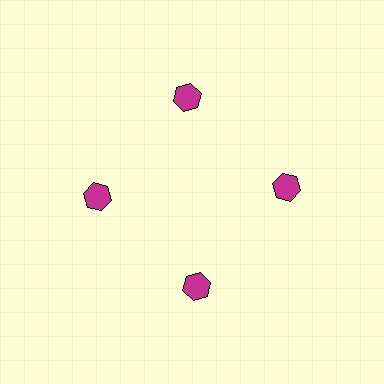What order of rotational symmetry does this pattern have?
This pattern has 4-fold rotational symmetry.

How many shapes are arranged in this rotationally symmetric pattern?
There are 4 shapes, arranged in 4 groups of 1.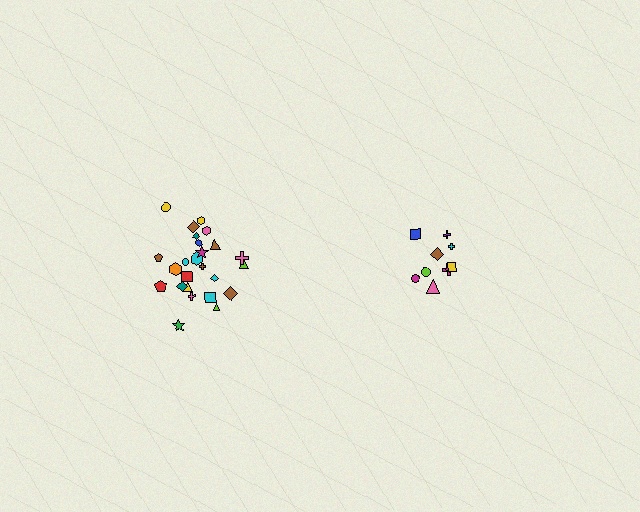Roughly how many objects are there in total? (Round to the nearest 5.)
Roughly 35 objects in total.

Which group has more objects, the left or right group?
The left group.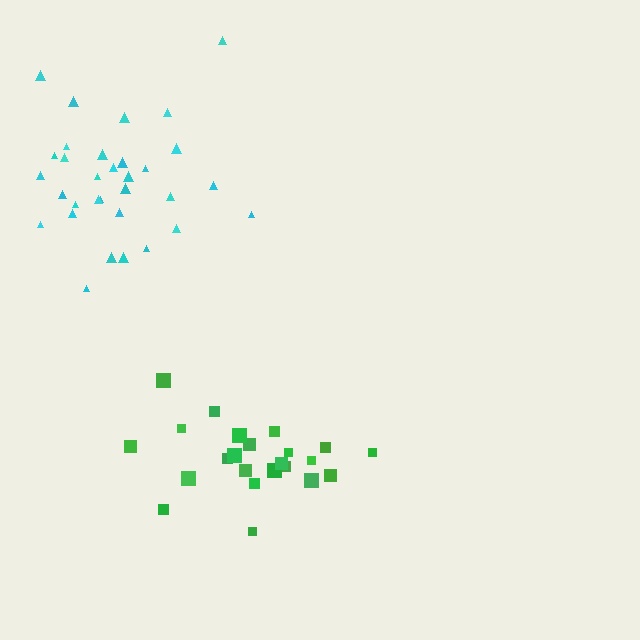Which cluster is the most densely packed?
Cyan.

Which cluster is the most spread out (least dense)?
Green.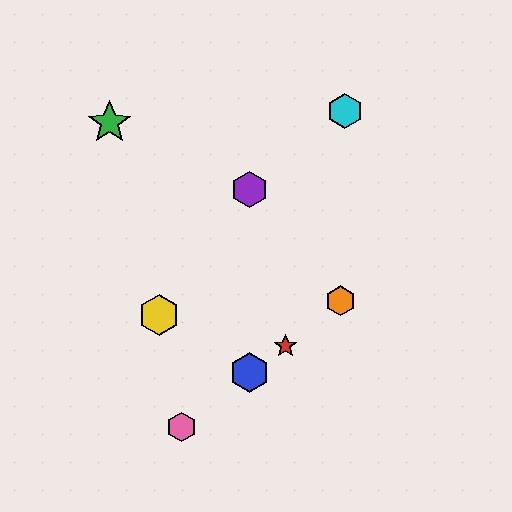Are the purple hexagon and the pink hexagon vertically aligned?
No, the purple hexagon is at x≈250 and the pink hexagon is at x≈182.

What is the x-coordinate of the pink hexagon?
The pink hexagon is at x≈182.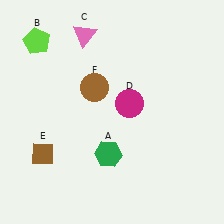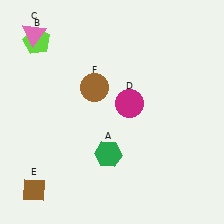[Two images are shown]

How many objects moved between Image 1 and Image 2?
2 objects moved between the two images.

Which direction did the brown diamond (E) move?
The brown diamond (E) moved down.